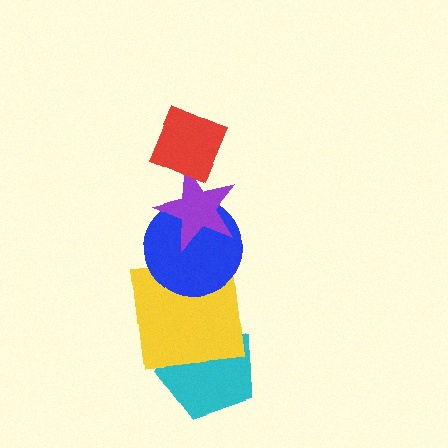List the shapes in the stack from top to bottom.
From top to bottom: the red diamond, the purple star, the blue circle, the yellow square, the cyan pentagon.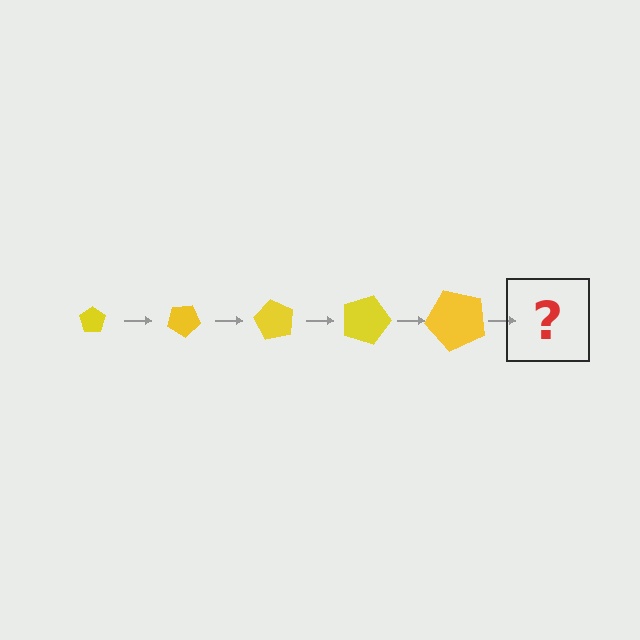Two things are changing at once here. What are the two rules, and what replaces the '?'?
The two rules are that the pentagon grows larger each step and it rotates 30 degrees each step. The '?' should be a pentagon, larger than the previous one and rotated 150 degrees from the start.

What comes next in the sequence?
The next element should be a pentagon, larger than the previous one and rotated 150 degrees from the start.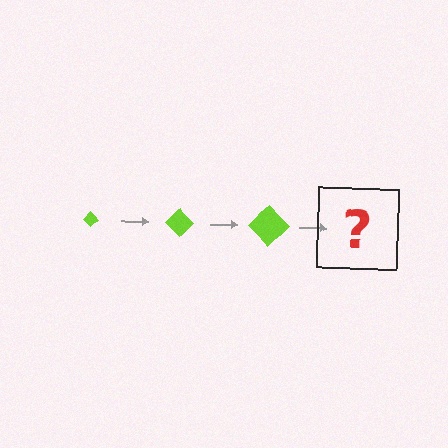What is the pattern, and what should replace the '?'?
The pattern is that the diamond gets progressively larger each step. The '?' should be a lime diamond, larger than the previous one.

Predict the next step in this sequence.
The next step is a lime diamond, larger than the previous one.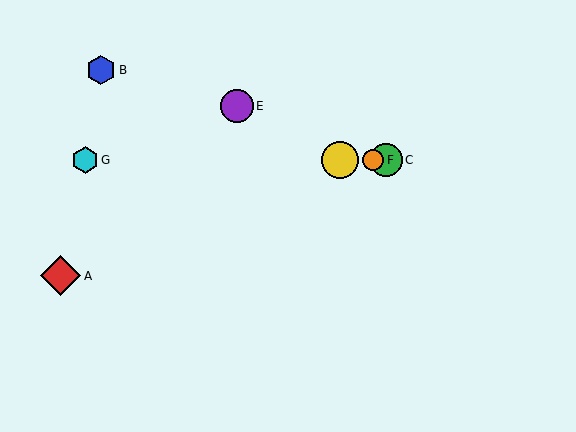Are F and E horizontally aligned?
No, F is at y≈160 and E is at y≈106.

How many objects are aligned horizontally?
4 objects (C, D, F, G) are aligned horizontally.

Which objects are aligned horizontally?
Objects C, D, F, G are aligned horizontally.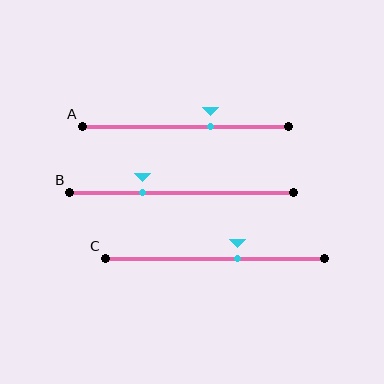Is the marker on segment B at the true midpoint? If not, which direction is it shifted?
No, the marker on segment B is shifted to the left by about 17% of the segment length.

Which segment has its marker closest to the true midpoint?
Segment C has its marker closest to the true midpoint.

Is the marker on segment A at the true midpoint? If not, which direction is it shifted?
No, the marker on segment A is shifted to the right by about 12% of the segment length.